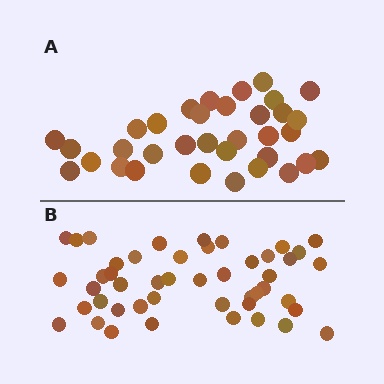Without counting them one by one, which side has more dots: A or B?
Region B (the bottom region) has more dots.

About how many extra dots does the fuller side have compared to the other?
Region B has approximately 15 more dots than region A.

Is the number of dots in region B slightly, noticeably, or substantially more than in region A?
Region B has noticeably more, but not dramatically so. The ratio is roughly 1.4 to 1.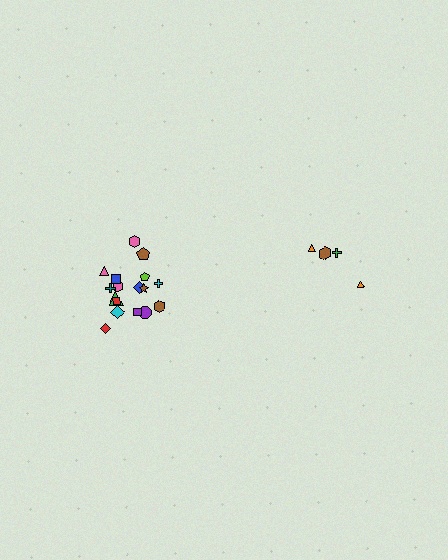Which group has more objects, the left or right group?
The left group.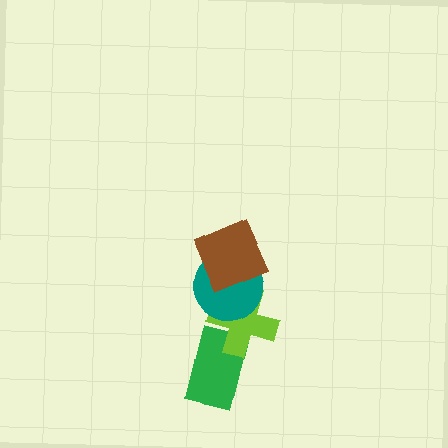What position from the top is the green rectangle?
The green rectangle is 4th from the top.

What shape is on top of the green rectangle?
The lime cross is on top of the green rectangle.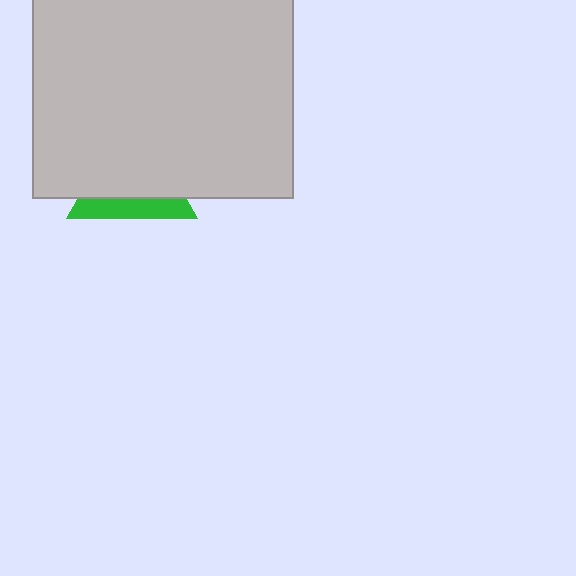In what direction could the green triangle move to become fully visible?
The green triangle could move down. That would shift it out from behind the light gray square entirely.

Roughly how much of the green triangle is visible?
A small part of it is visible (roughly 32%).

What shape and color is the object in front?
The object in front is a light gray square.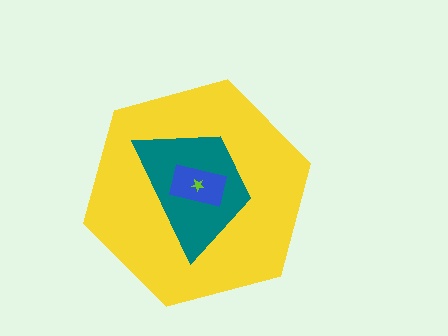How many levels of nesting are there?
4.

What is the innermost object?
The lime star.